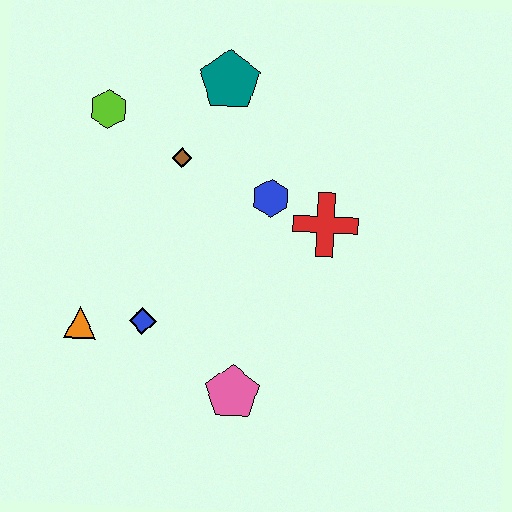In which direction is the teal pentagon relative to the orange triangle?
The teal pentagon is above the orange triangle.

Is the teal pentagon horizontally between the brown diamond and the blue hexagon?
Yes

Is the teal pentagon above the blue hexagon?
Yes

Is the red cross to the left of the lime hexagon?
No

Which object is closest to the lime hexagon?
The brown diamond is closest to the lime hexagon.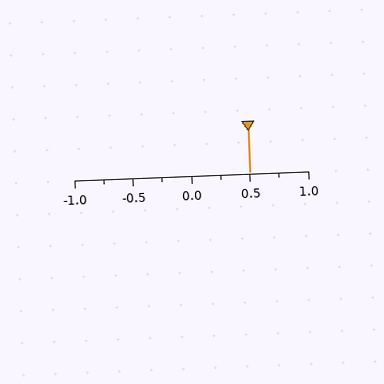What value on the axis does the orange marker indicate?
The marker indicates approximately 0.5.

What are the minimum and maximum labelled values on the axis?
The axis runs from -1.0 to 1.0.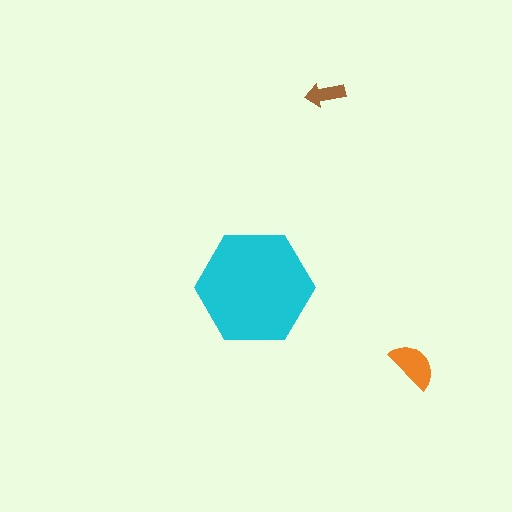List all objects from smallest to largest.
The brown arrow, the orange semicircle, the cyan hexagon.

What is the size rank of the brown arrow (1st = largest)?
3rd.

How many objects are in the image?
There are 3 objects in the image.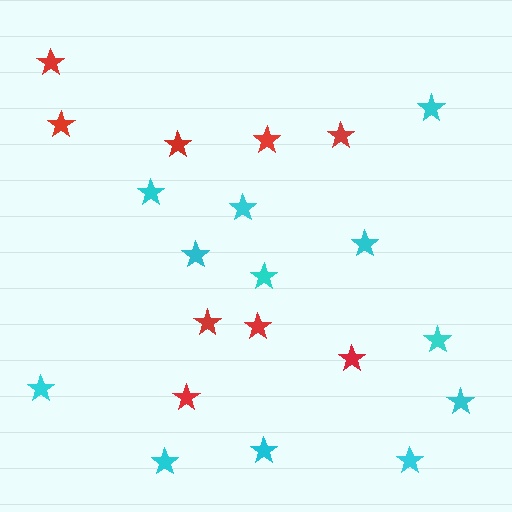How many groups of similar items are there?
There are 2 groups: one group of cyan stars (12) and one group of red stars (9).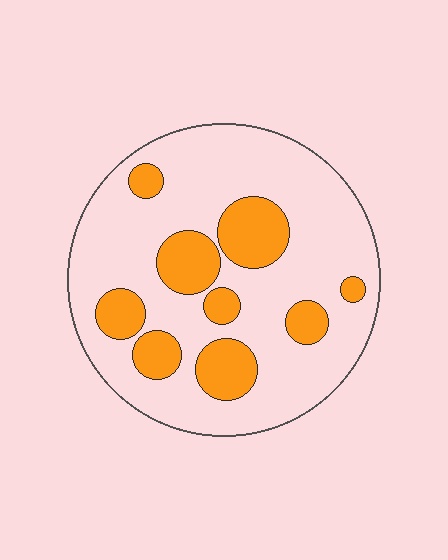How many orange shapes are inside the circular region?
9.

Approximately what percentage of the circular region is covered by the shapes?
Approximately 25%.